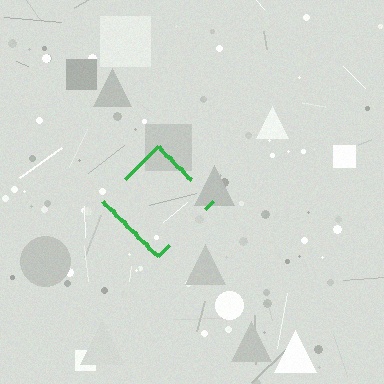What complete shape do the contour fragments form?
The contour fragments form a diamond.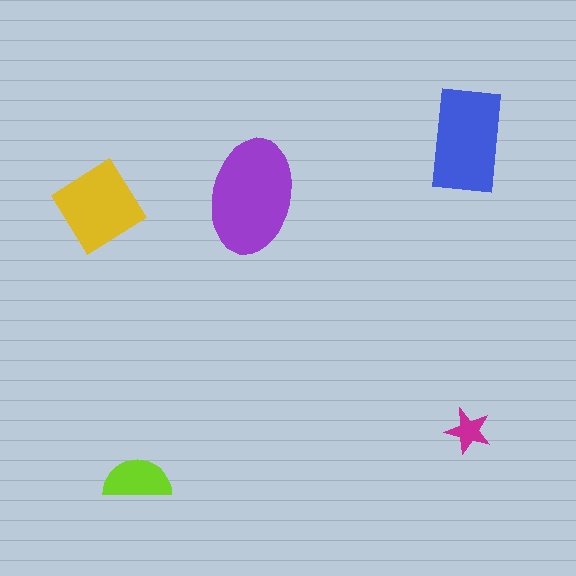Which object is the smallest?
The magenta star.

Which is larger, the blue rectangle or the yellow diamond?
The blue rectangle.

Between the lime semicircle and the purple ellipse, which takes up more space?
The purple ellipse.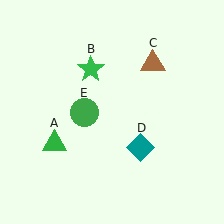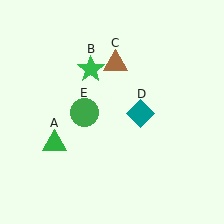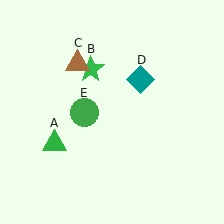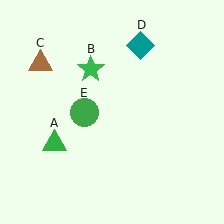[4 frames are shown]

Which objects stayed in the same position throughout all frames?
Green triangle (object A) and green star (object B) and green circle (object E) remained stationary.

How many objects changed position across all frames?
2 objects changed position: brown triangle (object C), teal diamond (object D).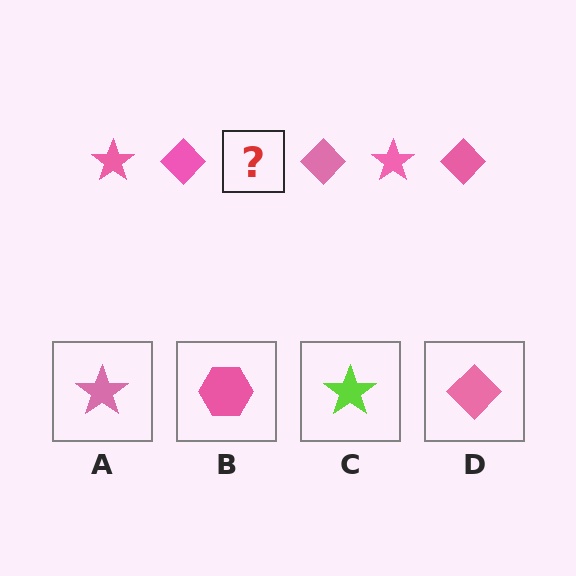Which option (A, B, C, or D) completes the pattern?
A.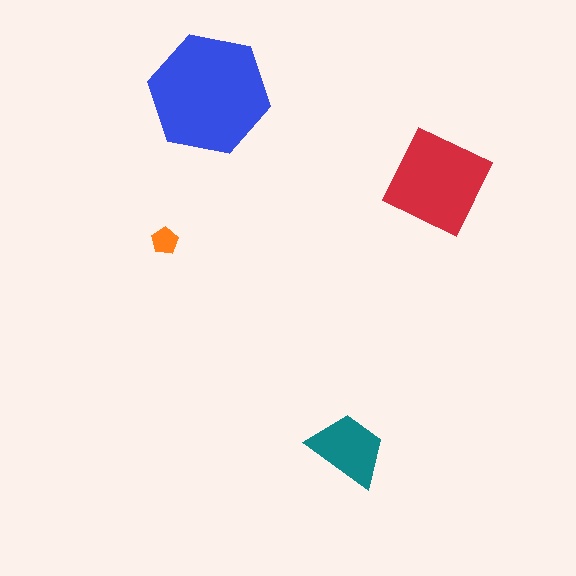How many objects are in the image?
There are 4 objects in the image.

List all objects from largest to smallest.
The blue hexagon, the red square, the teal trapezoid, the orange pentagon.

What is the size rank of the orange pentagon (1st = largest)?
4th.